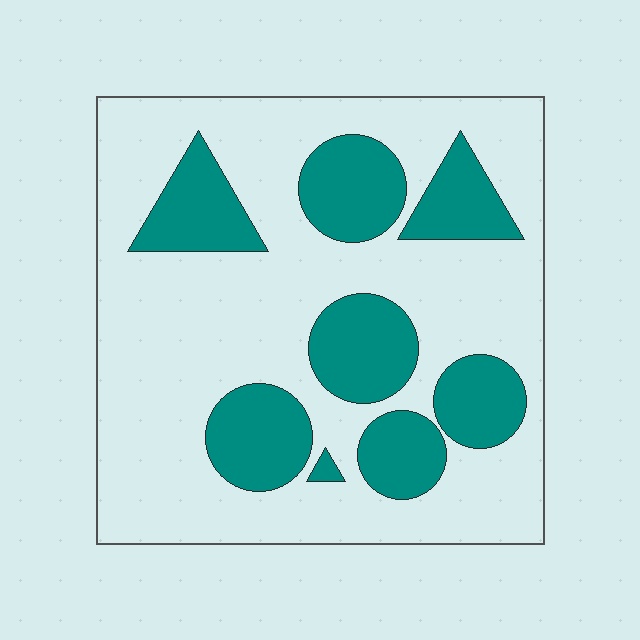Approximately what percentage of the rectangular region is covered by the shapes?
Approximately 30%.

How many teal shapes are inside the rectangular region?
8.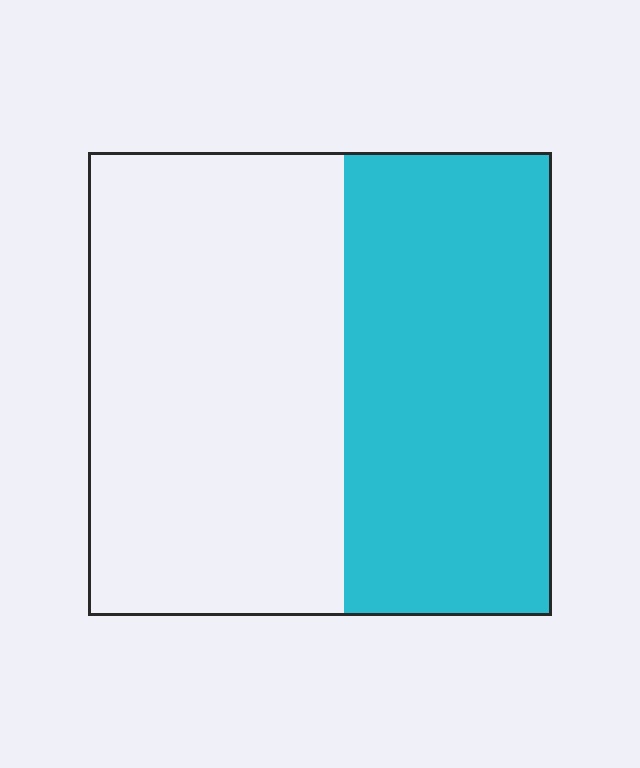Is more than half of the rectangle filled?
No.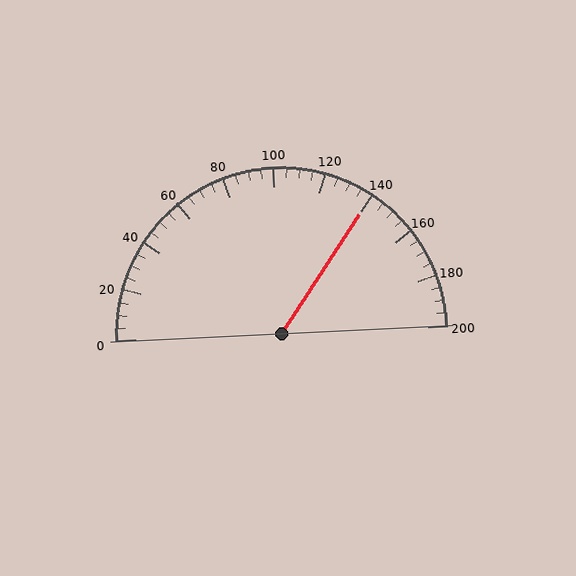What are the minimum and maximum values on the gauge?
The gauge ranges from 0 to 200.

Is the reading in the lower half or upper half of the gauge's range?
The reading is in the upper half of the range (0 to 200).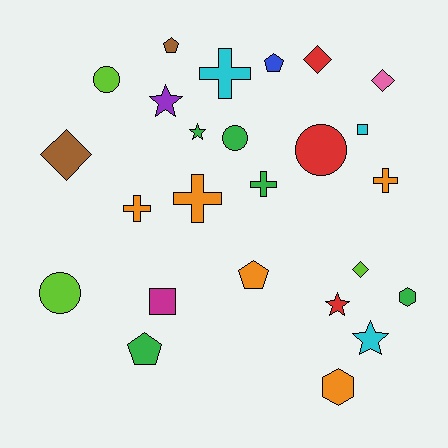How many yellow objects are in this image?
There are no yellow objects.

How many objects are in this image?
There are 25 objects.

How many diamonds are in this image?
There are 4 diamonds.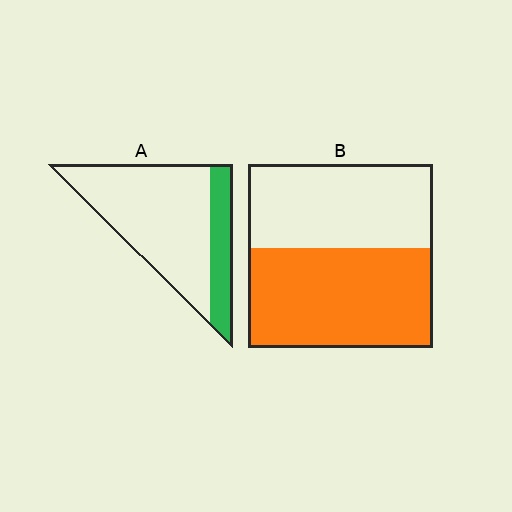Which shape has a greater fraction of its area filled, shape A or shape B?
Shape B.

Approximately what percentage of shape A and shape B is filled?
A is approximately 25% and B is approximately 55%.